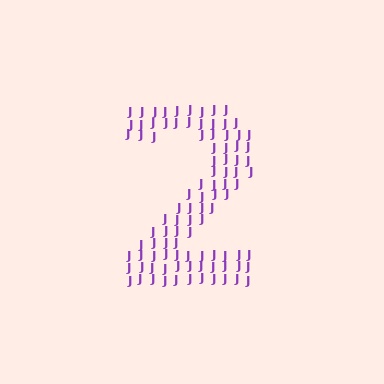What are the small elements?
The small elements are letter J's.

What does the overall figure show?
The overall figure shows the digit 2.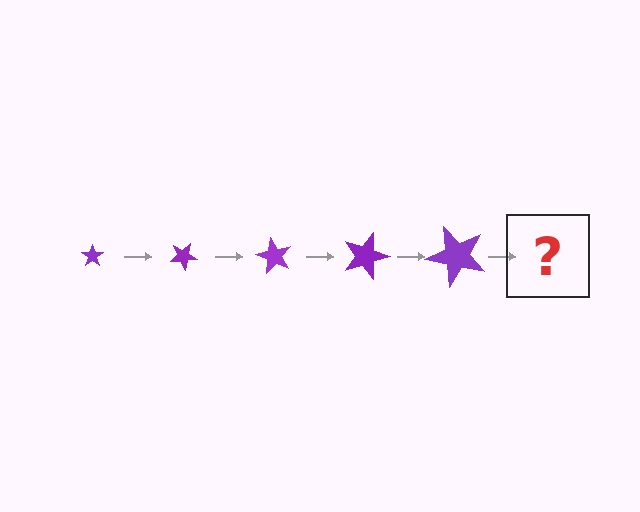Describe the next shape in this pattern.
It should be a star, larger than the previous one and rotated 150 degrees from the start.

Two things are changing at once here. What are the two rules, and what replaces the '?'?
The two rules are that the star grows larger each step and it rotates 30 degrees each step. The '?' should be a star, larger than the previous one and rotated 150 degrees from the start.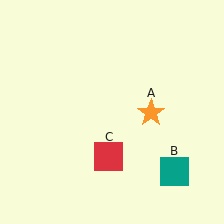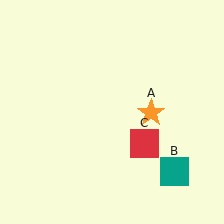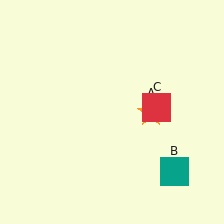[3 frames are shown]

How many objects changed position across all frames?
1 object changed position: red square (object C).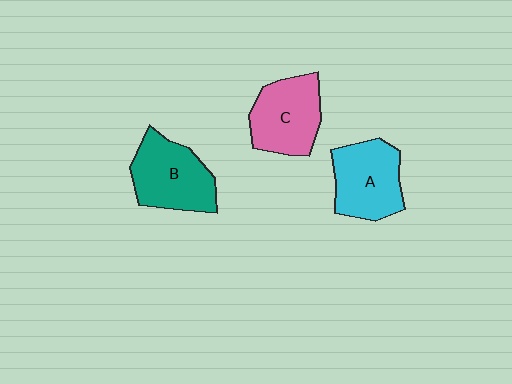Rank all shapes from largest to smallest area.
From largest to smallest: B (teal), A (cyan), C (pink).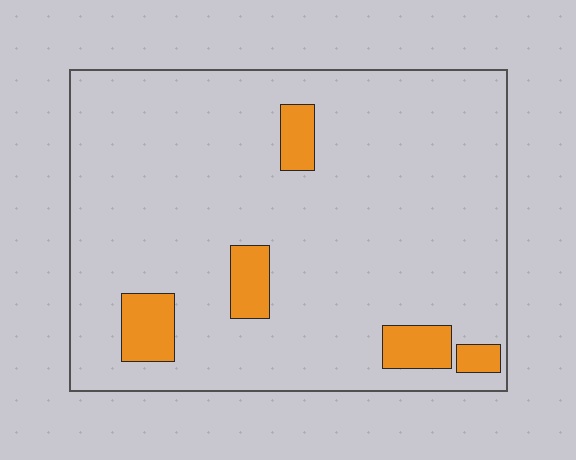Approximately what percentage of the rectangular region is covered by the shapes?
Approximately 10%.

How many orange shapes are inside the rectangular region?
5.